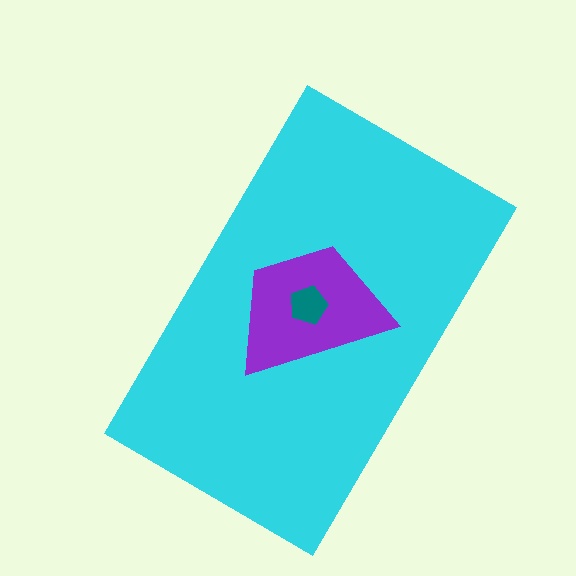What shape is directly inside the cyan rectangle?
The purple trapezoid.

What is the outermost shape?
The cyan rectangle.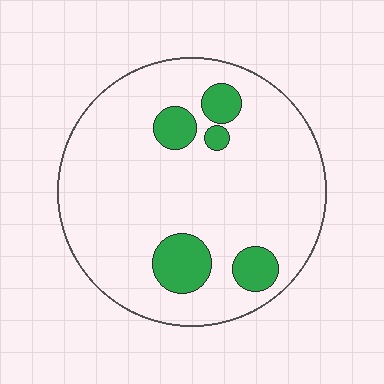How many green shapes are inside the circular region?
5.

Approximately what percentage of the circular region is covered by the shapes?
Approximately 15%.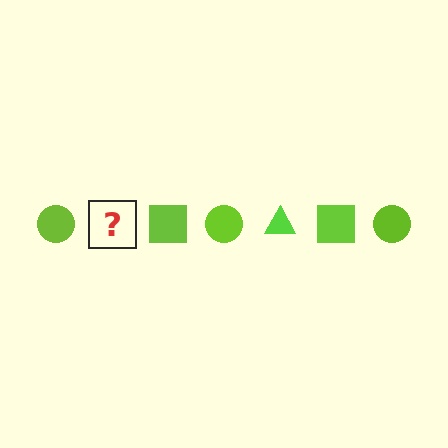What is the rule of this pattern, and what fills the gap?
The rule is that the pattern cycles through circle, triangle, square shapes in lime. The gap should be filled with a lime triangle.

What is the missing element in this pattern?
The missing element is a lime triangle.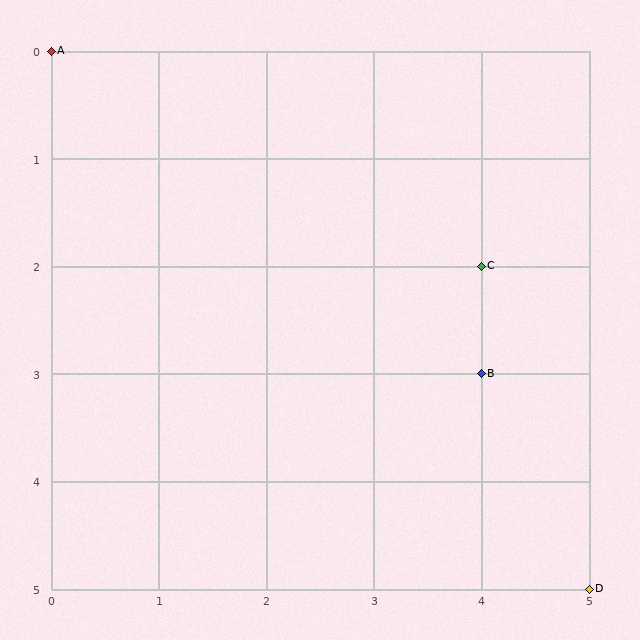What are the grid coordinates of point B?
Point B is at grid coordinates (4, 3).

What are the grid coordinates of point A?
Point A is at grid coordinates (0, 0).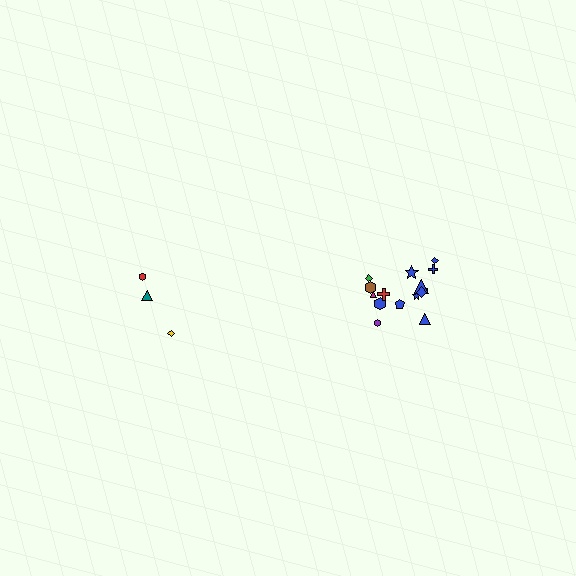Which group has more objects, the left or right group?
The right group.